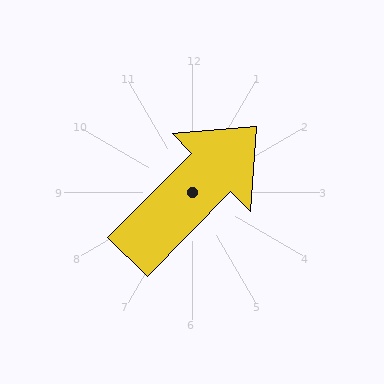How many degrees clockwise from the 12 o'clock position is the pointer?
Approximately 45 degrees.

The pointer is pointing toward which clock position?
Roughly 1 o'clock.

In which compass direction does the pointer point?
Northeast.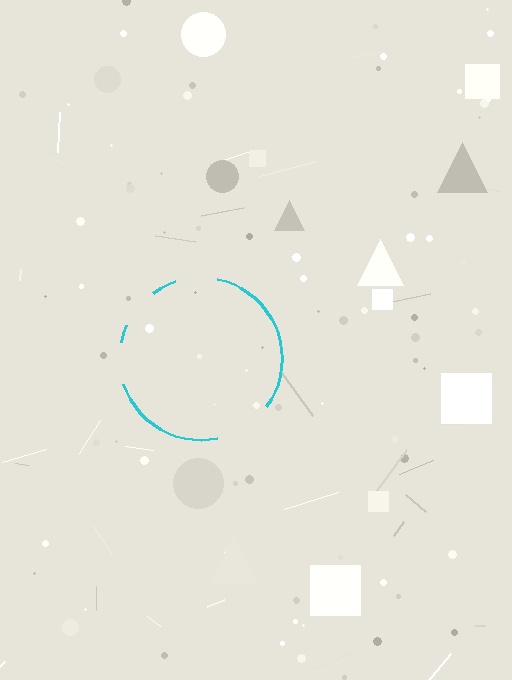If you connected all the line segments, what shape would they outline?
They would outline a circle.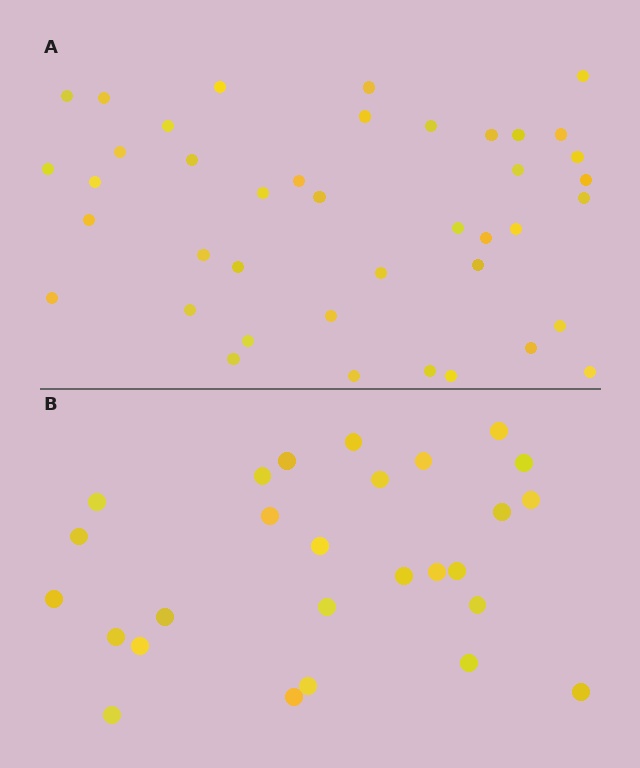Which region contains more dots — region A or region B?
Region A (the top region) has more dots.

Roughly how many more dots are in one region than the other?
Region A has approximately 15 more dots than region B.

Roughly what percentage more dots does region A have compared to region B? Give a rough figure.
About 50% more.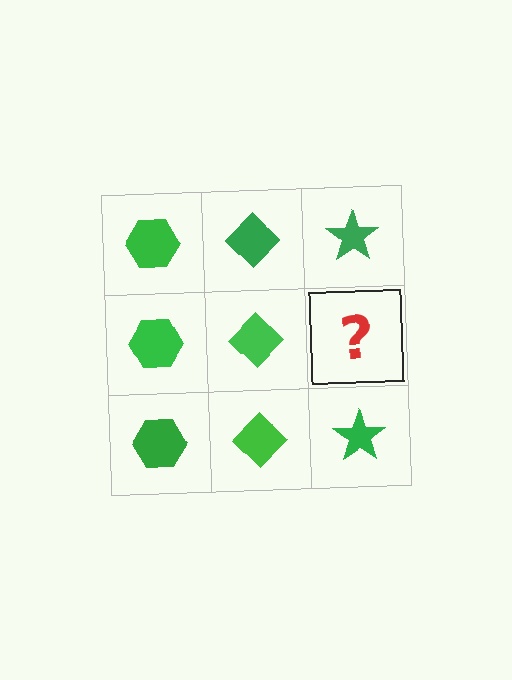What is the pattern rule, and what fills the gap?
The rule is that each column has a consistent shape. The gap should be filled with a green star.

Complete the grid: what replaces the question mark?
The question mark should be replaced with a green star.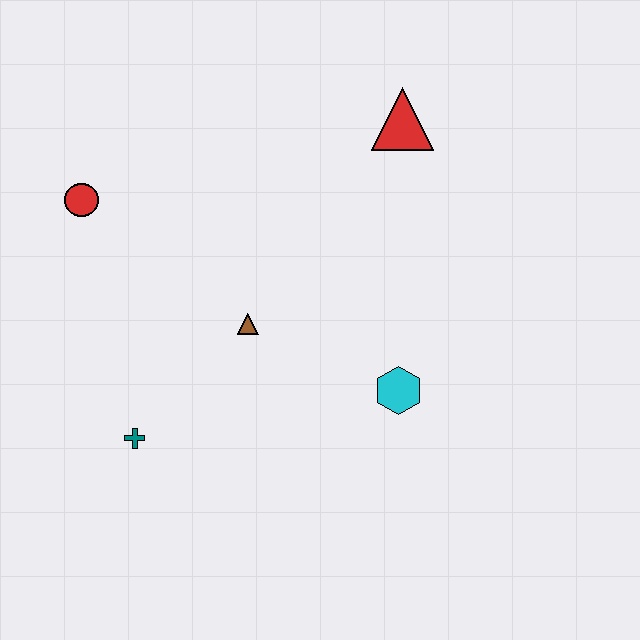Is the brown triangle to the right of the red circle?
Yes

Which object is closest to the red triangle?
The brown triangle is closest to the red triangle.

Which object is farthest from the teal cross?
The red triangle is farthest from the teal cross.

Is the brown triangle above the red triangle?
No